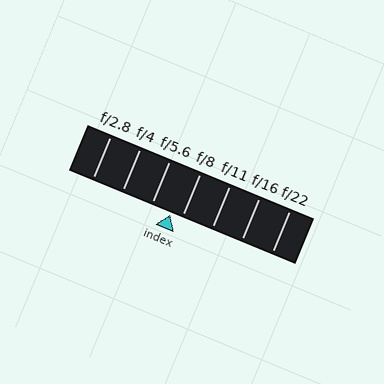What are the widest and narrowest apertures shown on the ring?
The widest aperture shown is f/2.8 and the narrowest is f/22.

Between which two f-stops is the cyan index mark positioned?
The index mark is between f/5.6 and f/8.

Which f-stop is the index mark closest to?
The index mark is closest to f/8.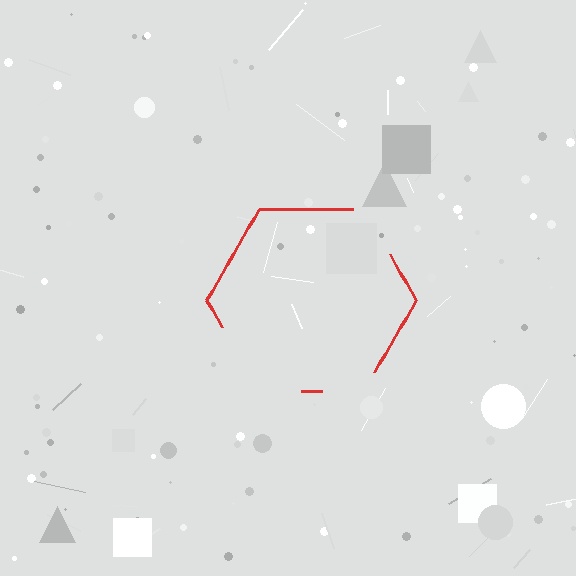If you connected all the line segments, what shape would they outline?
They would outline a hexagon.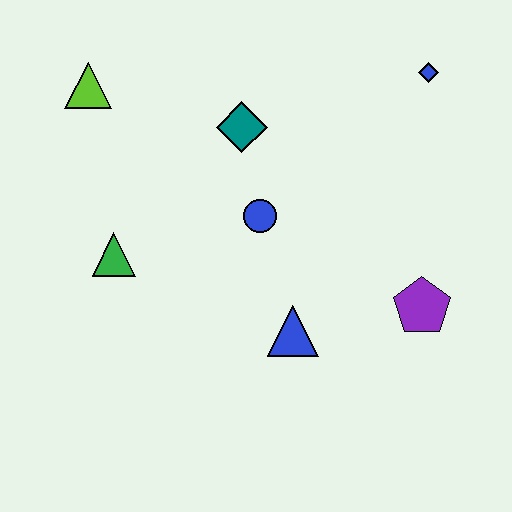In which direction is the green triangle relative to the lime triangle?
The green triangle is below the lime triangle.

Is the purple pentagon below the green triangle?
Yes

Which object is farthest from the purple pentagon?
The lime triangle is farthest from the purple pentagon.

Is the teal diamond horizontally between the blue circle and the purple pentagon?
No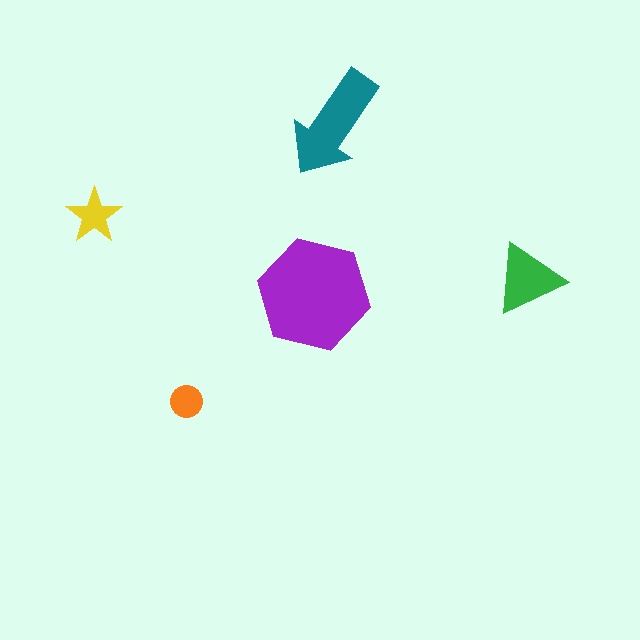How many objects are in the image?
There are 5 objects in the image.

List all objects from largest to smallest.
The purple hexagon, the teal arrow, the green triangle, the yellow star, the orange circle.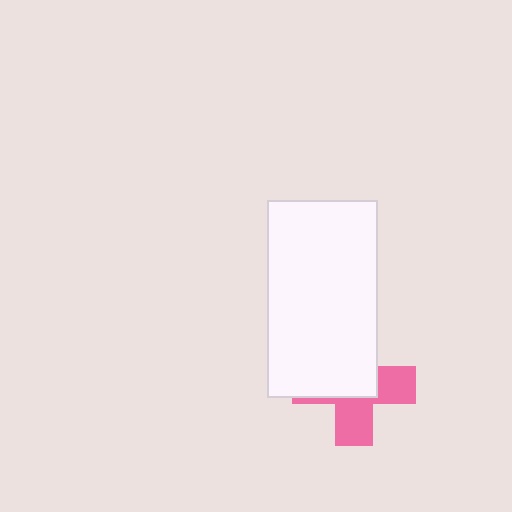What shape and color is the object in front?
The object in front is a white rectangle.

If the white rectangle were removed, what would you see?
You would see the complete pink cross.